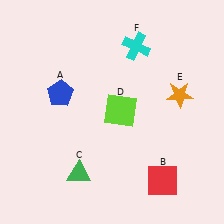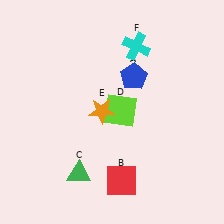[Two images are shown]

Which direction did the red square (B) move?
The red square (B) moved left.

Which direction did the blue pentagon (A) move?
The blue pentagon (A) moved right.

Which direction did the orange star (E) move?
The orange star (E) moved left.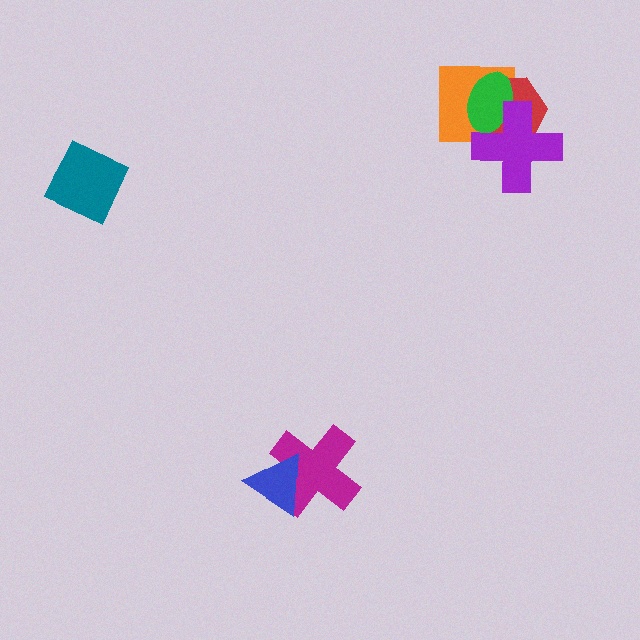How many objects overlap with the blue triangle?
1 object overlaps with the blue triangle.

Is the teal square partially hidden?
No, no other shape covers it.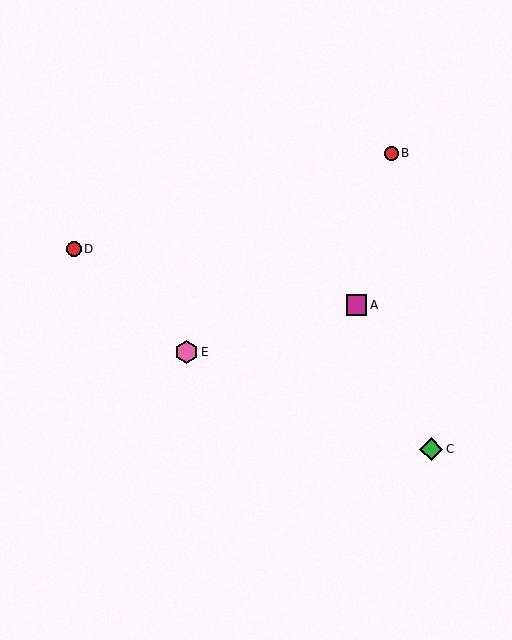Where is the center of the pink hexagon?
The center of the pink hexagon is at (186, 352).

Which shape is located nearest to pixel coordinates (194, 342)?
The pink hexagon (labeled E) at (186, 352) is nearest to that location.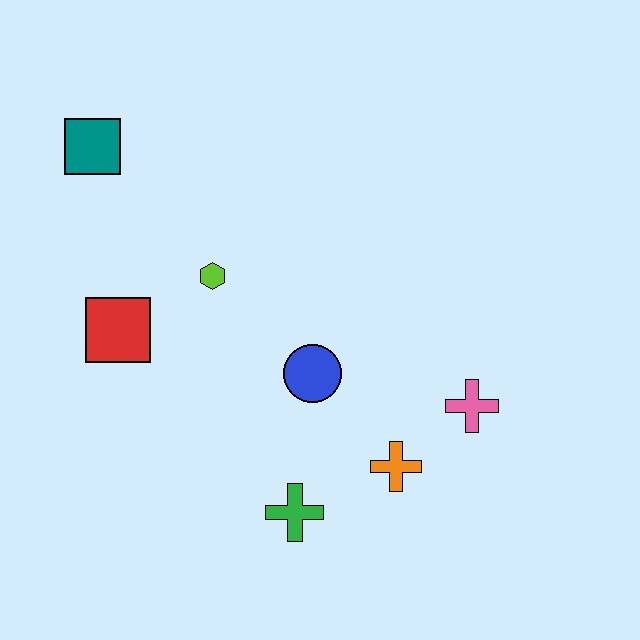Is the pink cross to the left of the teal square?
No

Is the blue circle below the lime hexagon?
Yes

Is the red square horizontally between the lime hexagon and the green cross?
No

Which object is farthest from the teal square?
The pink cross is farthest from the teal square.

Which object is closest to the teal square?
The lime hexagon is closest to the teal square.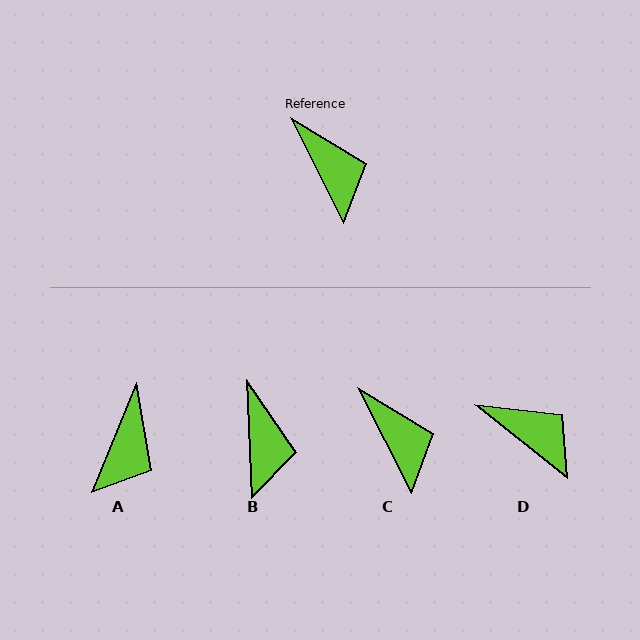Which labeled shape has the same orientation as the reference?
C.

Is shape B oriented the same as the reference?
No, it is off by about 24 degrees.